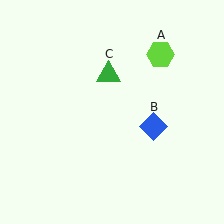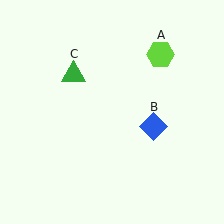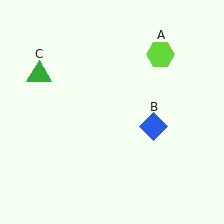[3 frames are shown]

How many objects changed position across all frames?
1 object changed position: green triangle (object C).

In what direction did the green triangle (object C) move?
The green triangle (object C) moved left.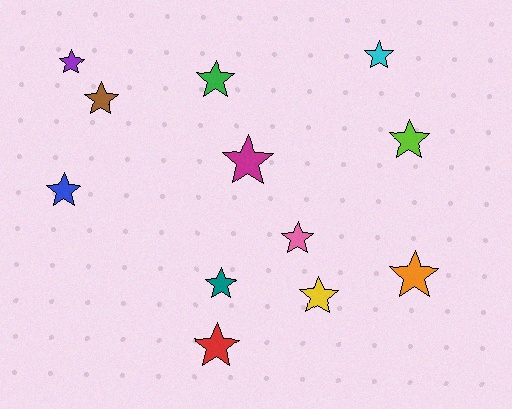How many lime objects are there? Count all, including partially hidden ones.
There is 1 lime object.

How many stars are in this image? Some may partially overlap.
There are 12 stars.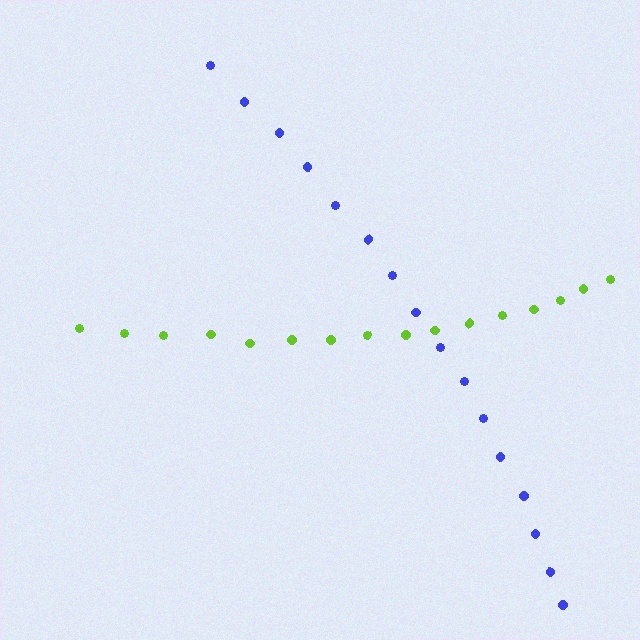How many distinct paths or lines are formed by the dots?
There are 2 distinct paths.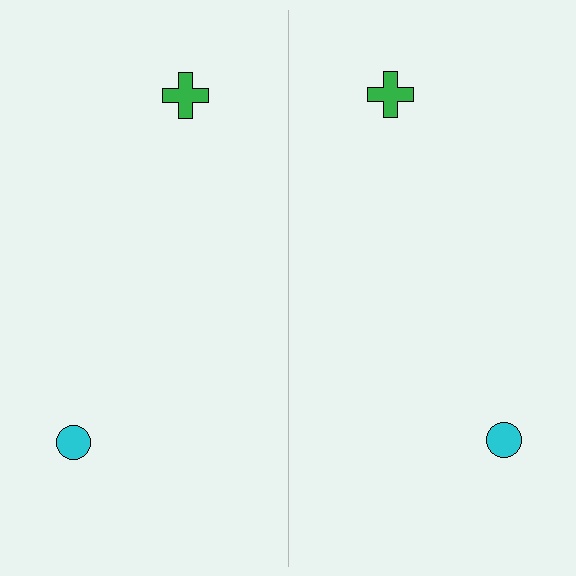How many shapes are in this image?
There are 4 shapes in this image.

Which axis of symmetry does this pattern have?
The pattern has a vertical axis of symmetry running through the center of the image.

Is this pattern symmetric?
Yes, this pattern has bilateral (reflection) symmetry.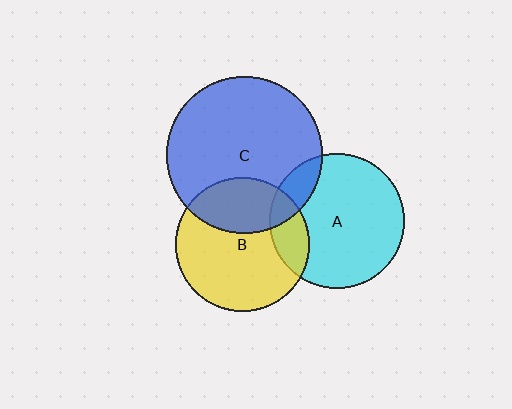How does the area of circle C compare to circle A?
Approximately 1.3 times.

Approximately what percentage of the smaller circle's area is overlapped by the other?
Approximately 30%.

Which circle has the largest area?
Circle C (blue).